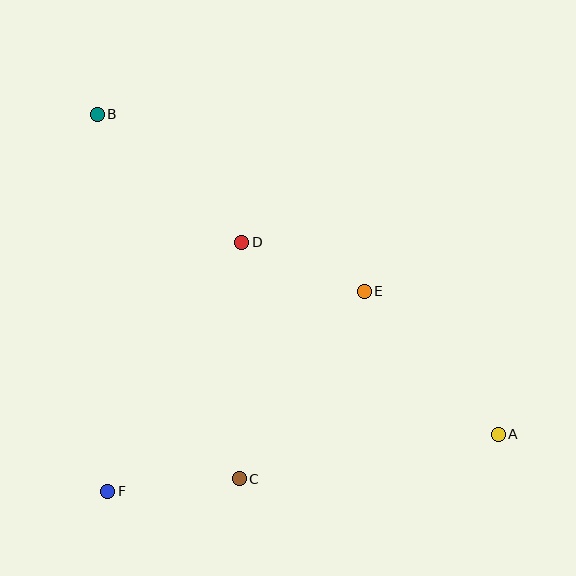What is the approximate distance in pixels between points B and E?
The distance between B and E is approximately 320 pixels.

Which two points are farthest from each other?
Points A and B are farthest from each other.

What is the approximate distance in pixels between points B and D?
The distance between B and D is approximately 193 pixels.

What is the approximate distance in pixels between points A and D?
The distance between A and D is approximately 320 pixels.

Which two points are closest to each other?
Points D and E are closest to each other.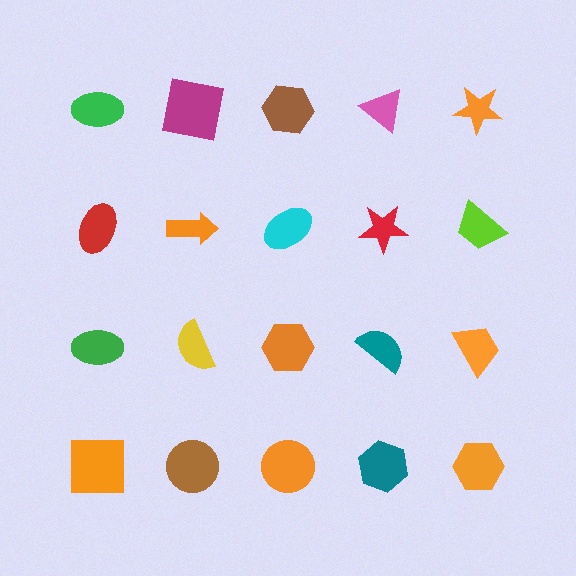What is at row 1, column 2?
A magenta square.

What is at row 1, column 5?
An orange star.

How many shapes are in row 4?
5 shapes.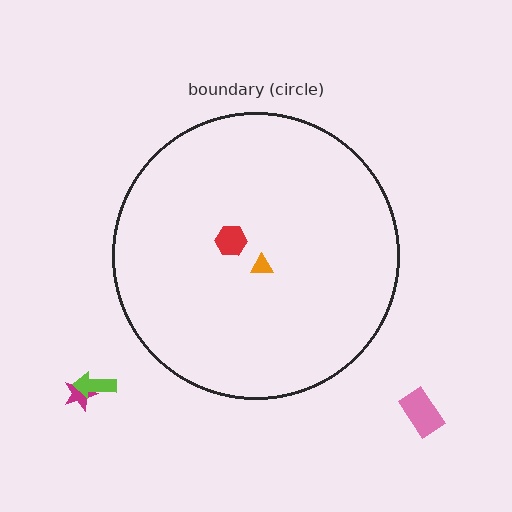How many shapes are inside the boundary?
2 inside, 3 outside.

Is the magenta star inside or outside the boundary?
Outside.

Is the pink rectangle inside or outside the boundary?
Outside.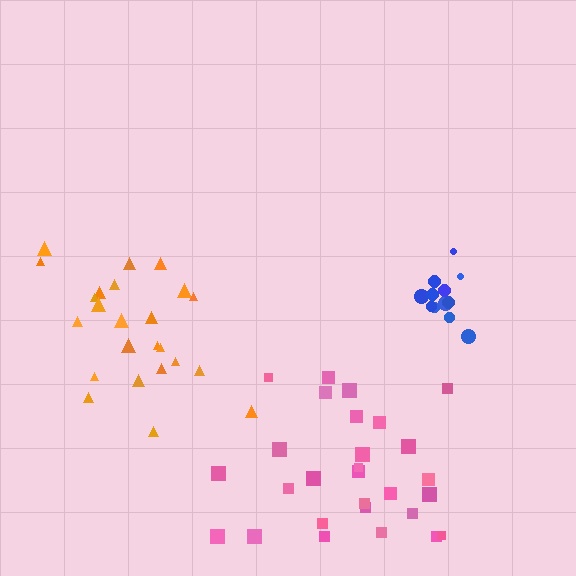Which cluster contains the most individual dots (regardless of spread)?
Pink (29).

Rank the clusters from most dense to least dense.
blue, orange, pink.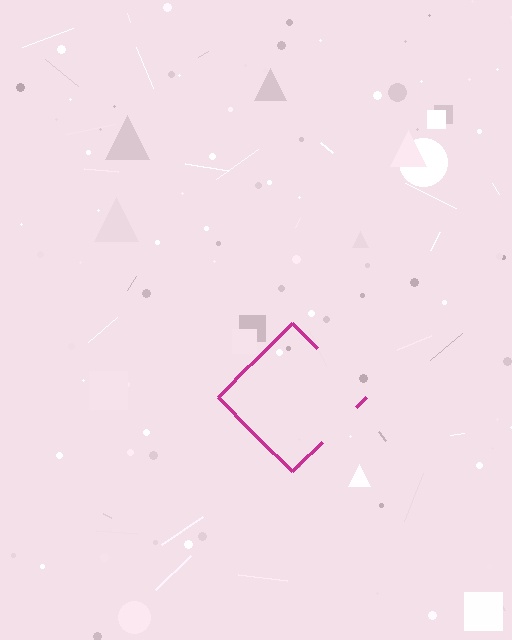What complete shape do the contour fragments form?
The contour fragments form a diamond.